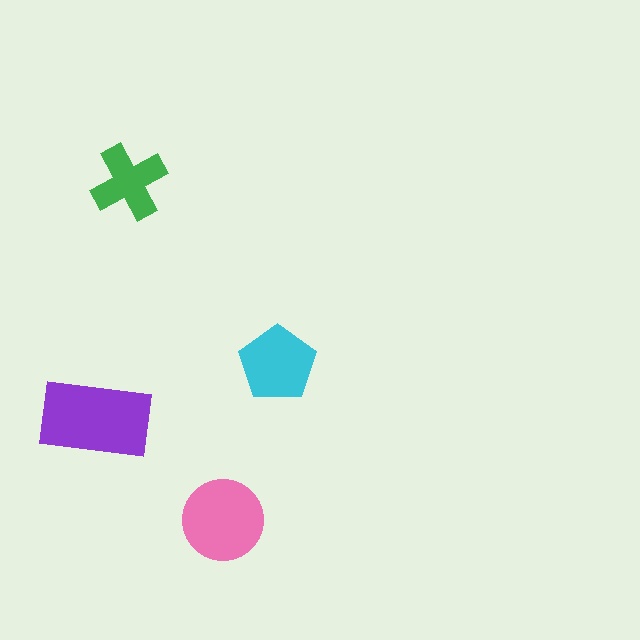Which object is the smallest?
The green cross.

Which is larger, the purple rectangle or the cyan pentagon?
The purple rectangle.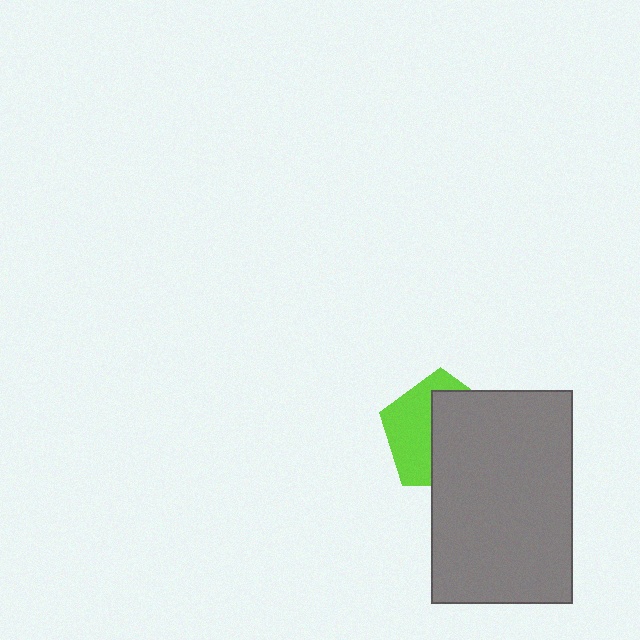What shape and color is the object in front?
The object in front is a gray rectangle.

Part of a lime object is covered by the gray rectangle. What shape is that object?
It is a pentagon.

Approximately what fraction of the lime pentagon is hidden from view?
Roughly 56% of the lime pentagon is hidden behind the gray rectangle.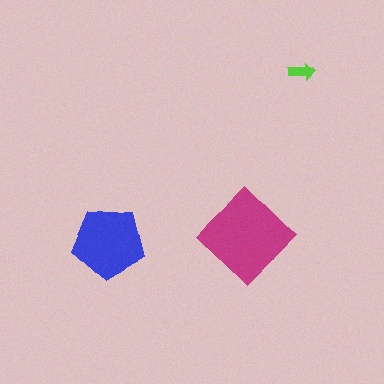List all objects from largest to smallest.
The magenta diamond, the blue pentagon, the lime arrow.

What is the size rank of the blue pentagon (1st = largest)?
2nd.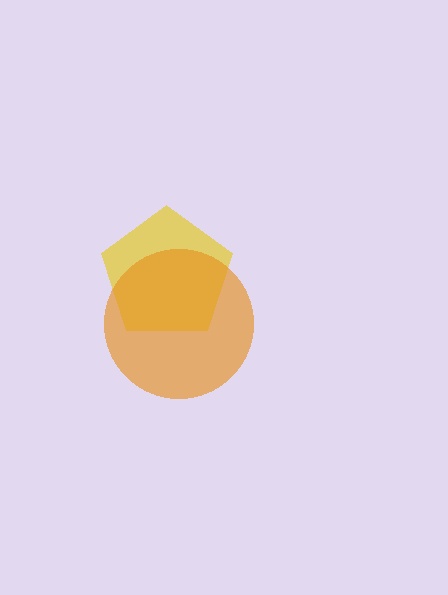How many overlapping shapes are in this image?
There are 2 overlapping shapes in the image.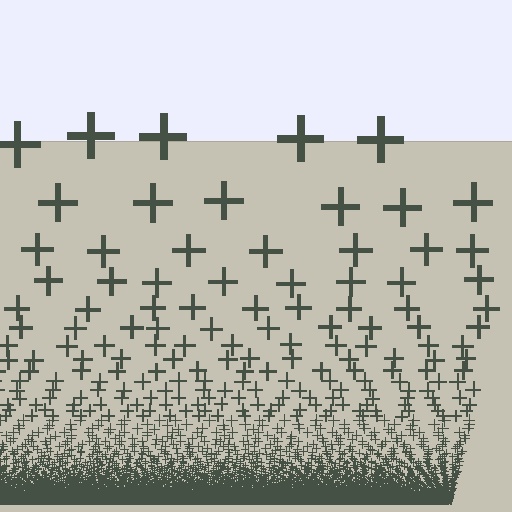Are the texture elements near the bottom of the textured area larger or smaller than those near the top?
Smaller. The gradient is inverted — elements near the bottom are smaller and denser.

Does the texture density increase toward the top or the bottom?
Density increases toward the bottom.